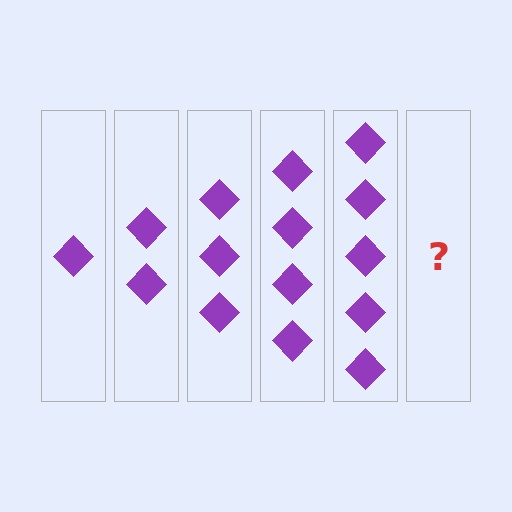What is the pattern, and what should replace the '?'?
The pattern is that each step adds one more diamond. The '?' should be 6 diamonds.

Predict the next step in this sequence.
The next step is 6 diamonds.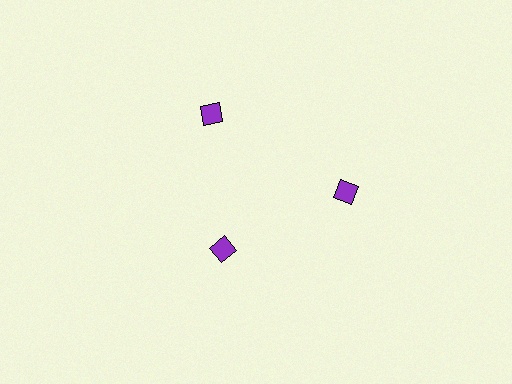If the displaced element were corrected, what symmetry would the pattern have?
It would have 3-fold rotational symmetry — the pattern would map onto itself every 120 degrees.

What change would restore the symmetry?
The symmetry would be restored by moving it outward, back onto the ring so that all 3 squares sit at equal angles and equal distance from the center.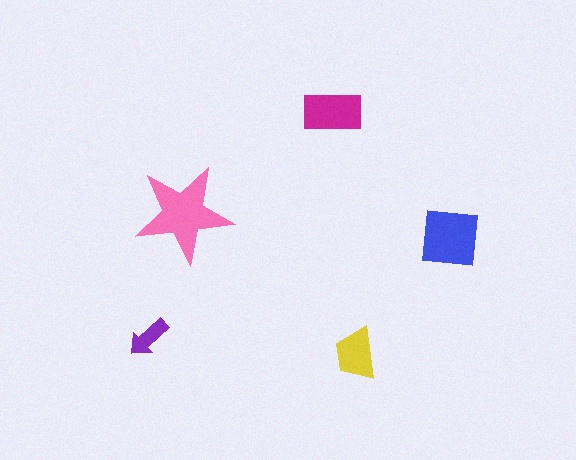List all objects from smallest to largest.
The purple arrow, the yellow trapezoid, the magenta rectangle, the blue square, the pink star.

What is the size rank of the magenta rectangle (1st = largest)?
3rd.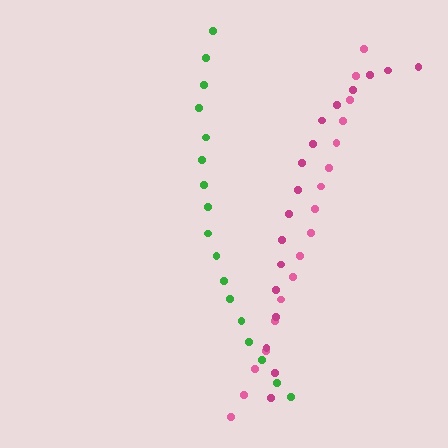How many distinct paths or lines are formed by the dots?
There are 3 distinct paths.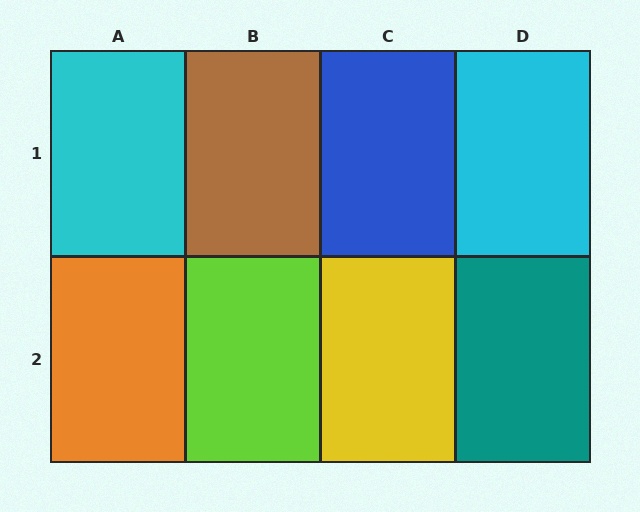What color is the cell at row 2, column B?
Lime.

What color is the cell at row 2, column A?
Orange.